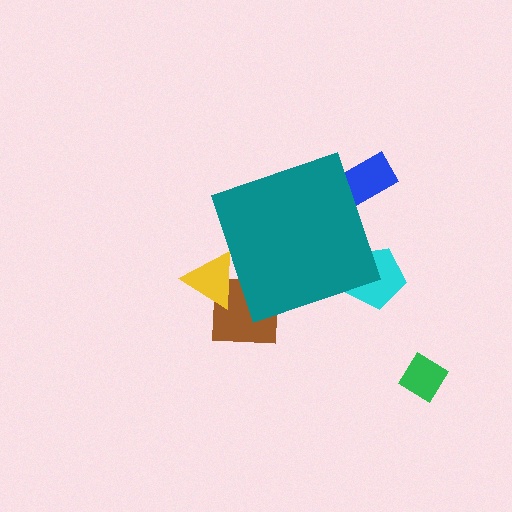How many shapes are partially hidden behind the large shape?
4 shapes are partially hidden.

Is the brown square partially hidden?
Yes, the brown square is partially hidden behind the teal diamond.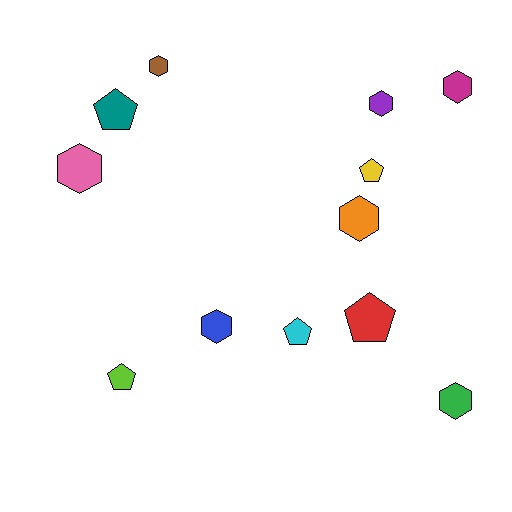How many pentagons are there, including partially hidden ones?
There are 5 pentagons.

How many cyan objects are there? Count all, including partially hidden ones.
There is 1 cyan object.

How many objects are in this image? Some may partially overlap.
There are 12 objects.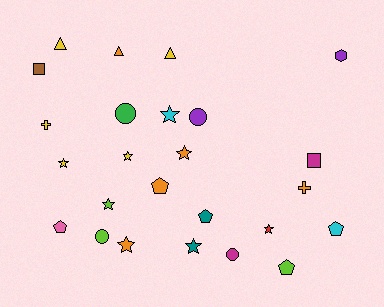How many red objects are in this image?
There is 1 red object.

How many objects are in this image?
There are 25 objects.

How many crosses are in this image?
There are 2 crosses.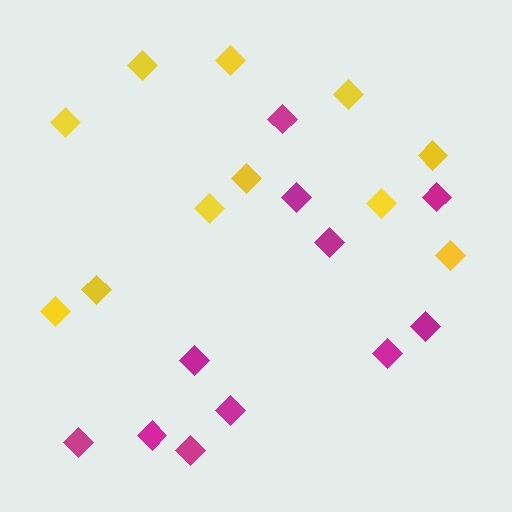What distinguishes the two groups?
There are 2 groups: one group of yellow diamonds (11) and one group of magenta diamonds (11).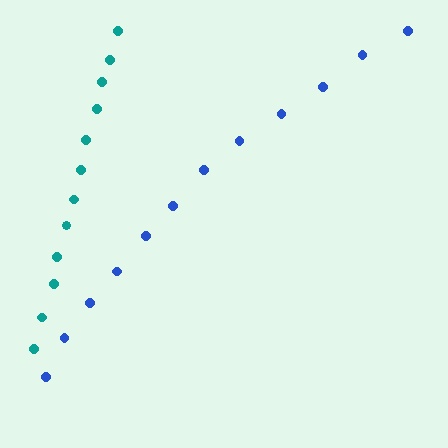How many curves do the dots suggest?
There are 2 distinct paths.